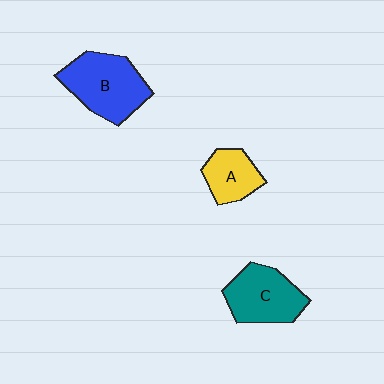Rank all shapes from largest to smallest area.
From largest to smallest: B (blue), C (teal), A (yellow).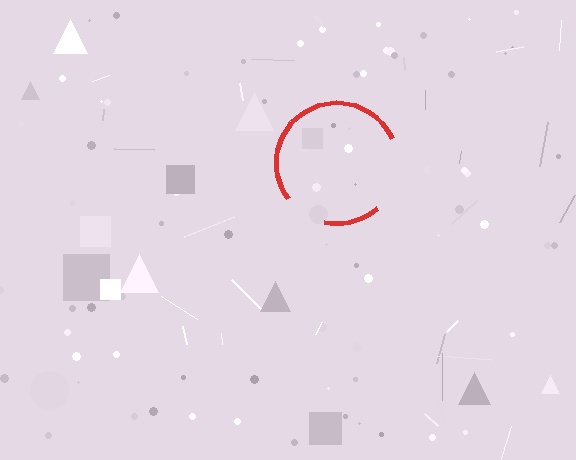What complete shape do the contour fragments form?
The contour fragments form a circle.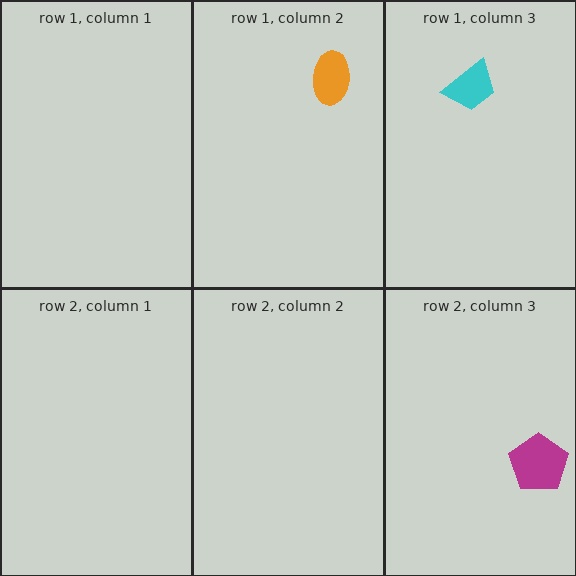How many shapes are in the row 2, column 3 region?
1.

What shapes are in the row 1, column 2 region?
The orange ellipse.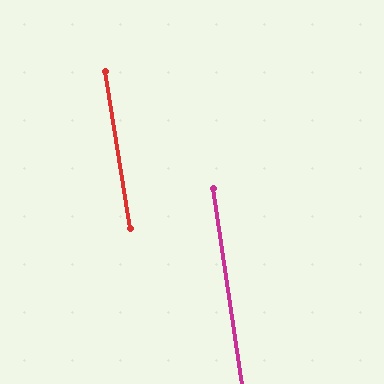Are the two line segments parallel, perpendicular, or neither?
Parallel — their directions differ by only 0.7°.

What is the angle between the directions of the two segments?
Approximately 1 degree.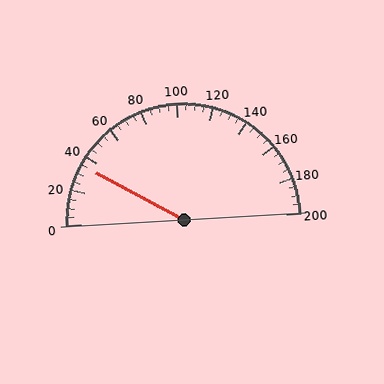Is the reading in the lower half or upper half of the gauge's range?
The reading is in the lower half of the range (0 to 200).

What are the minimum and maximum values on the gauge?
The gauge ranges from 0 to 200.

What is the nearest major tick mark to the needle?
The nearest major tick mark is 40.